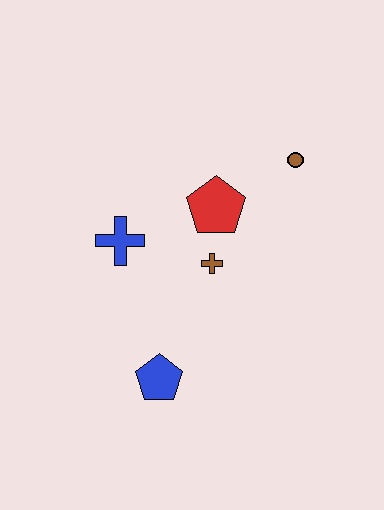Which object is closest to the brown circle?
The red pentagon is closest to the brown circle.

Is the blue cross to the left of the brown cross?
Yes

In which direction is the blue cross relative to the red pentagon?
The blue cross is to the left of the red pentagon.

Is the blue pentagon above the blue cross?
No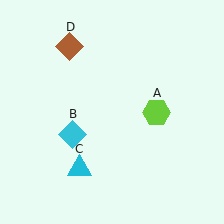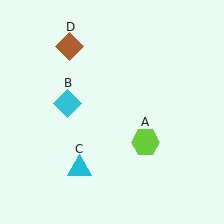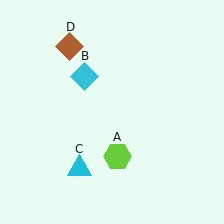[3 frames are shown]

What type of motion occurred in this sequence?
The lime hexagon (object A), cyan diamond (object B) rotated clockwise around the center of the scene.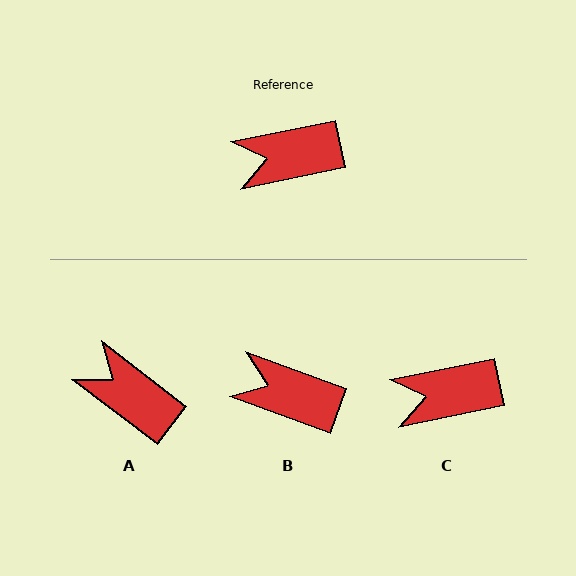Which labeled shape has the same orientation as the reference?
C.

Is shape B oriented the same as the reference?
No, it is off by about 32 degrees.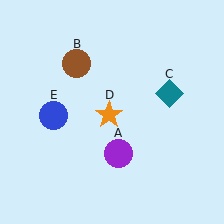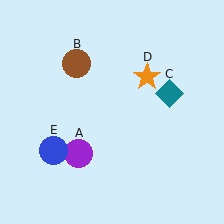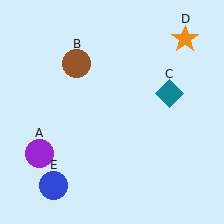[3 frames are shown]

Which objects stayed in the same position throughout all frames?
Brown circle (object B) and teal diamond (object C) remained stationary.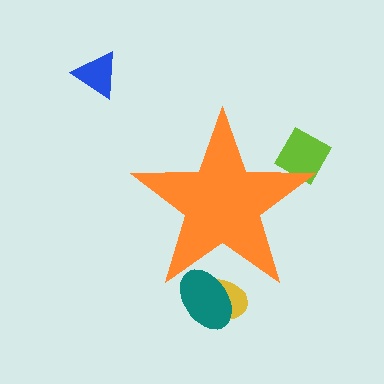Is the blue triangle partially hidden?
No, the blue triangle is fully visible.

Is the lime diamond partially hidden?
Yes, the lime diamond is partially hidden behind the orange star.